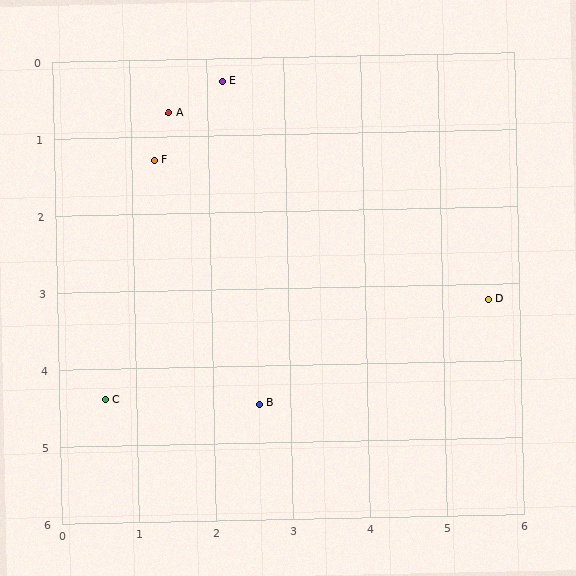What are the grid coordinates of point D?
Point D is at approximately (5.6, 3.2).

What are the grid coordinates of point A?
Point A is at approximately (1.5, 0.7).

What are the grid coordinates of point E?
Point E is at approximately (2.2, 0.3).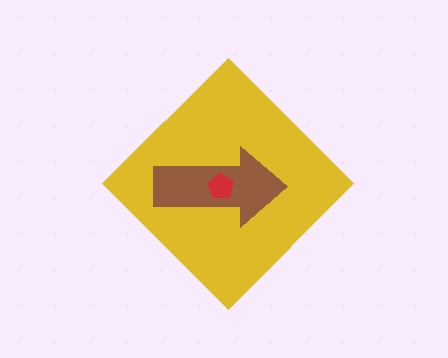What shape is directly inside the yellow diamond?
The brown arrow.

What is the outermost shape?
The yellow diamond.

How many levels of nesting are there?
3.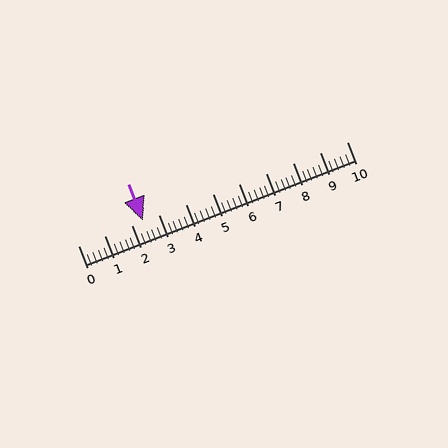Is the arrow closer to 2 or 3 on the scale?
The arrow is closer to 2.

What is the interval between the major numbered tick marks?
The major tick marks are spaced 1 units apart.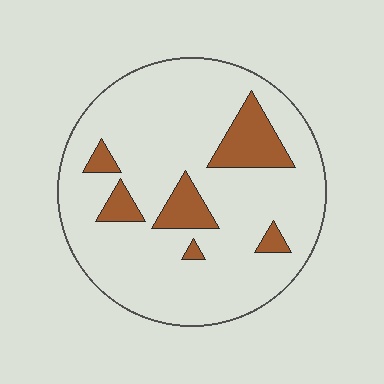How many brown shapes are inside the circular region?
6.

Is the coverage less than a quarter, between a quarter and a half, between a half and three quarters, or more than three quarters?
Less than a quarter.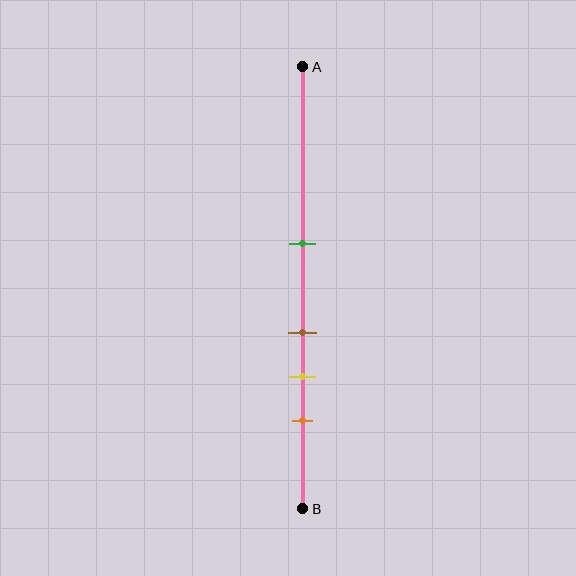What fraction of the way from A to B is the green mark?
The green mark is approximately 40% (0.4) of the way from A to B.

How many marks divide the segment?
There are 4 marks dividing the segment.